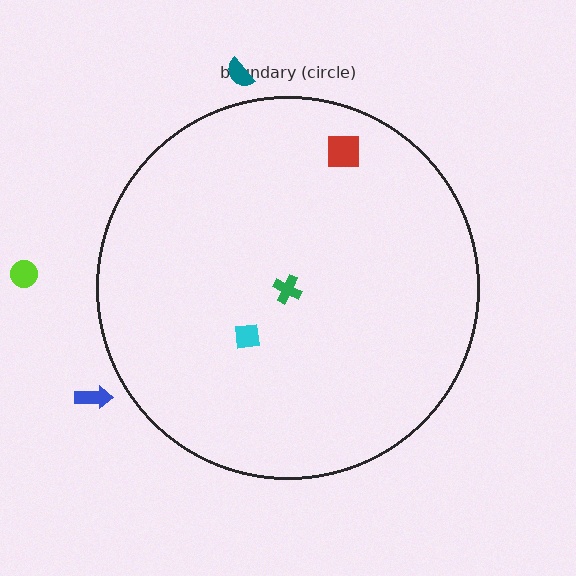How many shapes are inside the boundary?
3 inside, 3 outside.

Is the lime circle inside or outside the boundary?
Outside.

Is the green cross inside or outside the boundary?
Inside.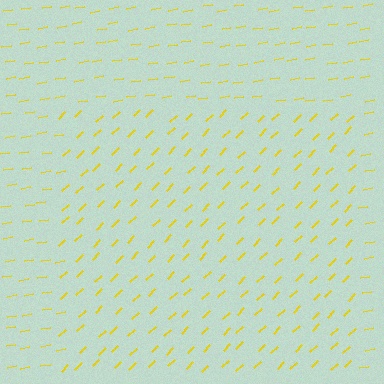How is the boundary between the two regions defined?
The boundary is defined purely by a change in line orientation (approximately 35 degrees difference). All lines are the same color and thickness.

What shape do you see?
I see a rectangle.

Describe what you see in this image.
The image is filled with small yellow line segments. A rectangle region in the image has lines oriented differently from the surrounding lines, creating a visible texture boundary.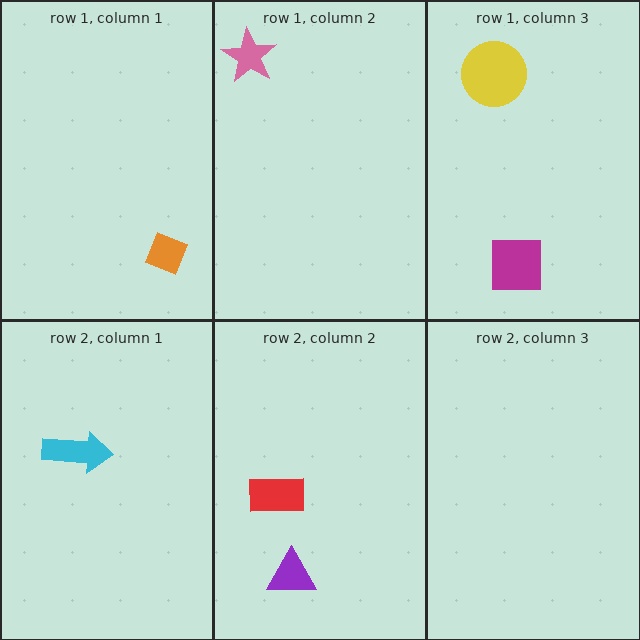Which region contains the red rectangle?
The row 2, column 2 region.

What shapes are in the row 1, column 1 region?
The orange diamond.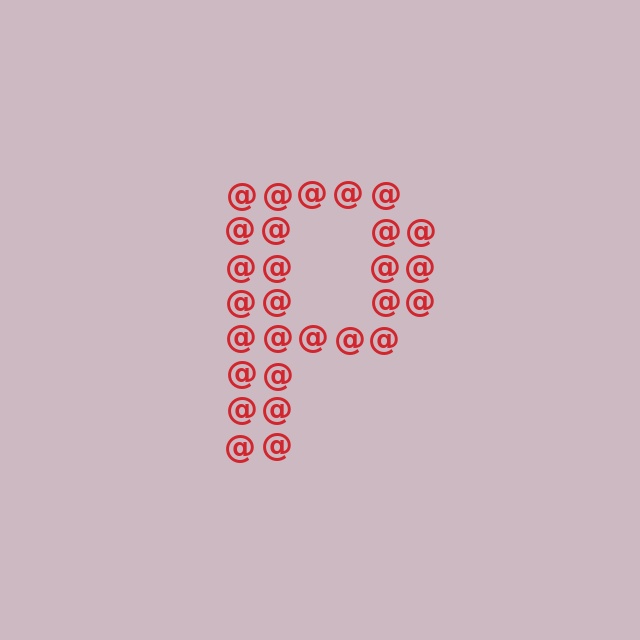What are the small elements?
The small elements are at signs.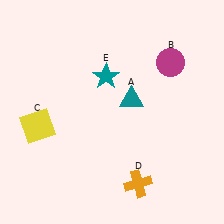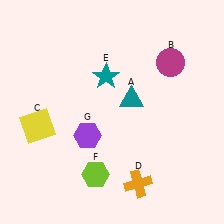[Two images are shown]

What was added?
A lime hexagon (F), a purple hexagon (G) were added in Image 2.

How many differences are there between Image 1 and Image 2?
There are 2 differences between the two images.